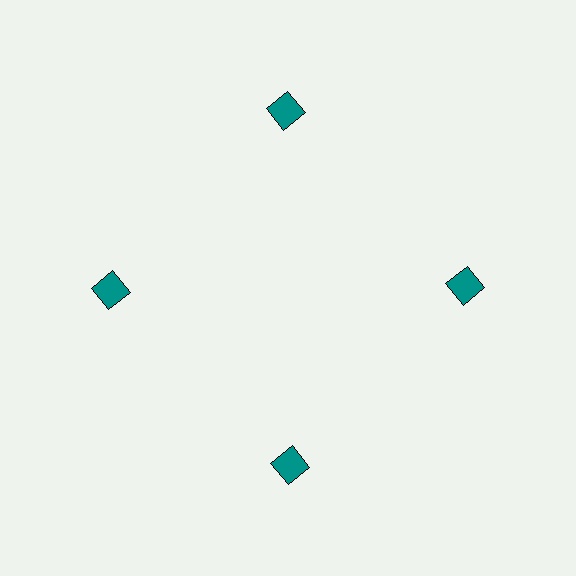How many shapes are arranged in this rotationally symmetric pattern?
There are 4 shapes, arranged in 4 groups of 1.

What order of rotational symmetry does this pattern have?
This pattern has 4-fold rotational symmetry.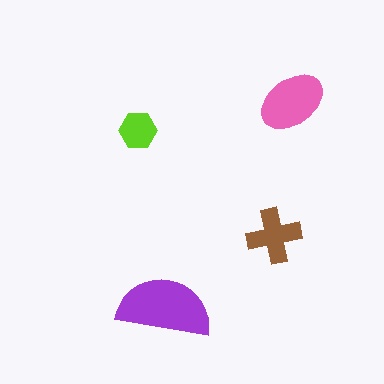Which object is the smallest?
The lime hexagon.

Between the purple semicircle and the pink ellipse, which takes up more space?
The purple semicircle.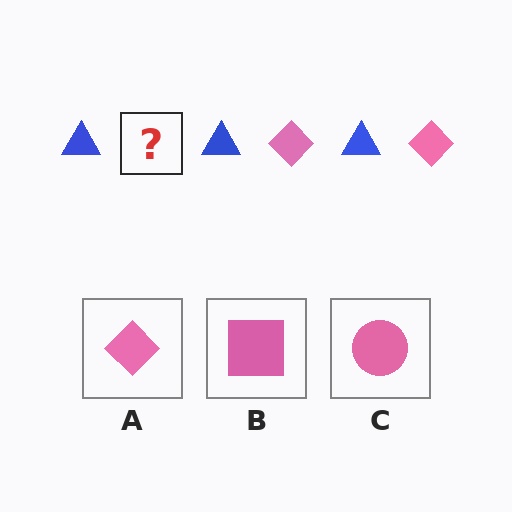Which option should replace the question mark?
Option A.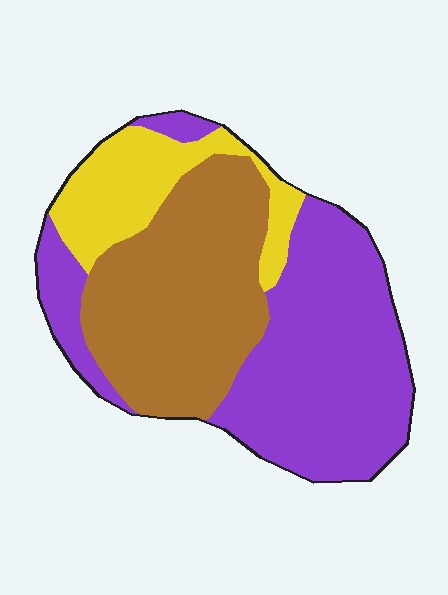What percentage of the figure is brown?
Brown takes up between a third and a half of the figure.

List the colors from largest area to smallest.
From largest to smallest: purple, brown, yellow.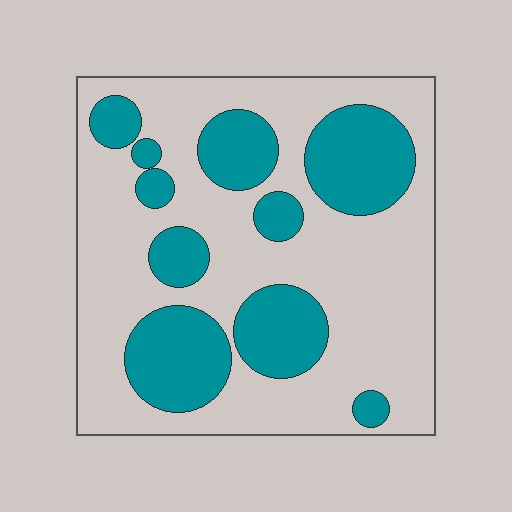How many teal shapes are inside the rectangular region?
10.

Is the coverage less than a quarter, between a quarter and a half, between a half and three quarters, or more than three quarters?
Between a quarter and a half.